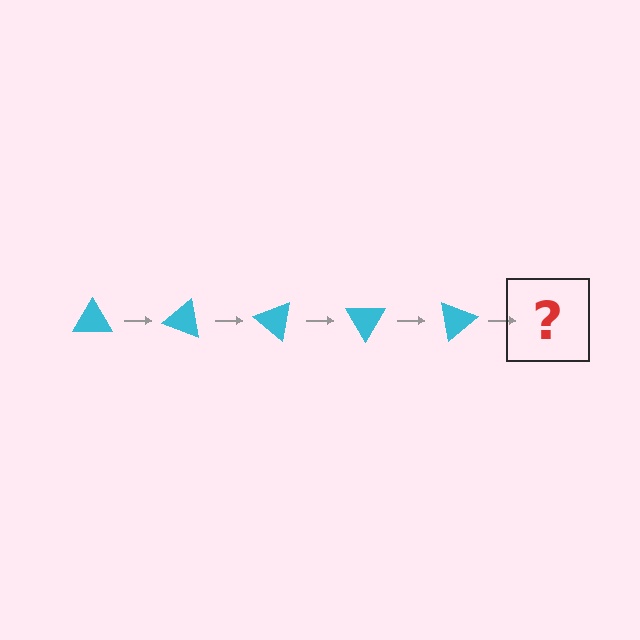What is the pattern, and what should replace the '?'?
The pattern is that the triangle rotates 20 degrees each step. The '?' should be a cyan triangle rotated 100 degrees.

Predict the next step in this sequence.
The next step is a cyan triangle rotated 100 degrees.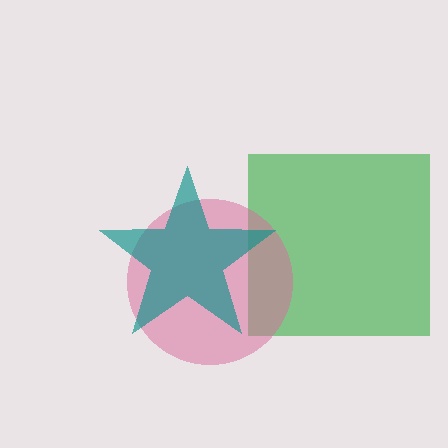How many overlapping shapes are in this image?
There are 3 overlapping shapes in the image.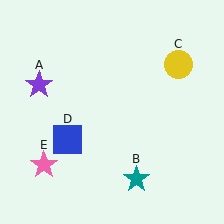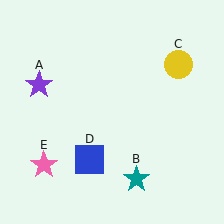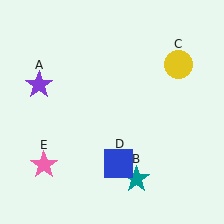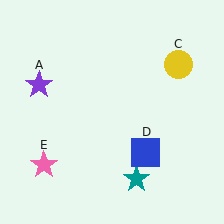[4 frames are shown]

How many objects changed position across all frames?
1 object changed position: blue square (object D).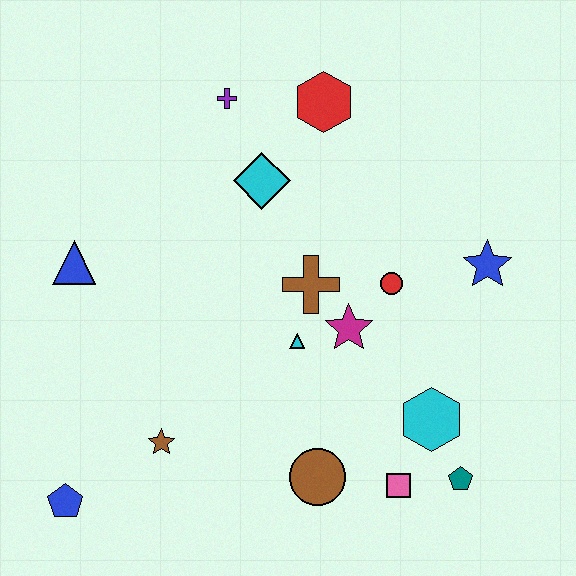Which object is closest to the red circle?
The magenta star is closest to the red circle.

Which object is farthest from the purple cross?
The teal pentagon is farthest from the purple cross.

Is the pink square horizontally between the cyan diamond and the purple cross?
No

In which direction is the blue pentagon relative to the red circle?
The blue pentagon is to the left of the red circle.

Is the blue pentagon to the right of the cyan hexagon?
No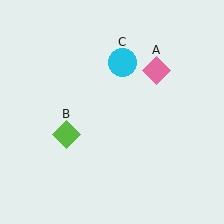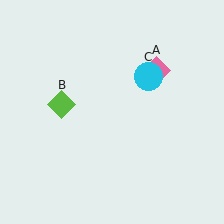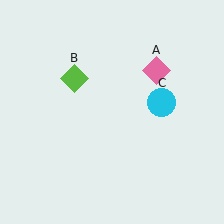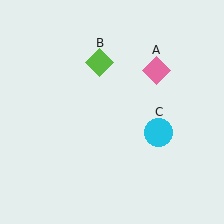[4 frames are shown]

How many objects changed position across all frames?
2 objects changed position: lime diamond (object B), cyan circle (object C).